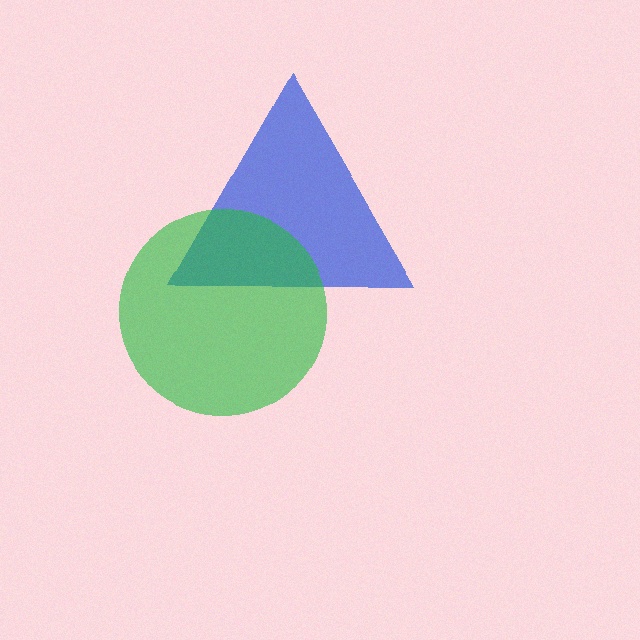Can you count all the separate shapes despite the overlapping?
Yes, there are 2 separate shapes.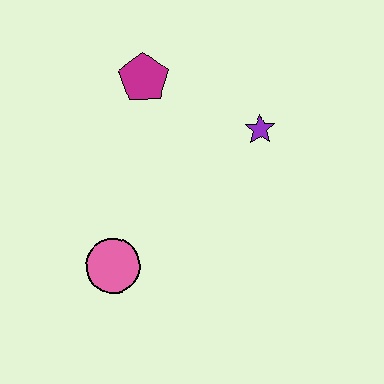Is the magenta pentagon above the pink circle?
Yes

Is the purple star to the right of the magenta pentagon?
Yes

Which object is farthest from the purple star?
The pink circle is farthest from the purple star.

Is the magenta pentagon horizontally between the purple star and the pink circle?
Yes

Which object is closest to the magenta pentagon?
The purple star is closest to the magenta pentagon.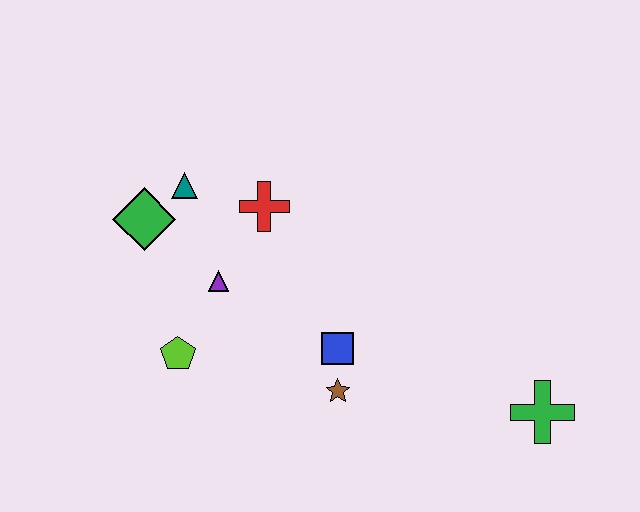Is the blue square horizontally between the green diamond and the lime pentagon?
No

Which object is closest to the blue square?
The brown star is closest to the blue square.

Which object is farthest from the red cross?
The green cross is farthest from the red cross.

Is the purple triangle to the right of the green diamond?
Yes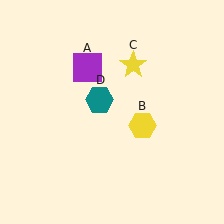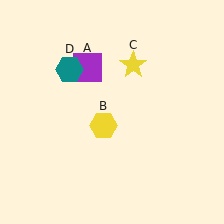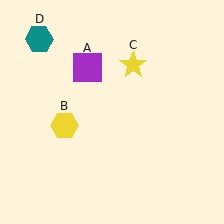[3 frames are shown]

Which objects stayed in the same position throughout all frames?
Purple square (object A) and yellow star (object C) remained stationary.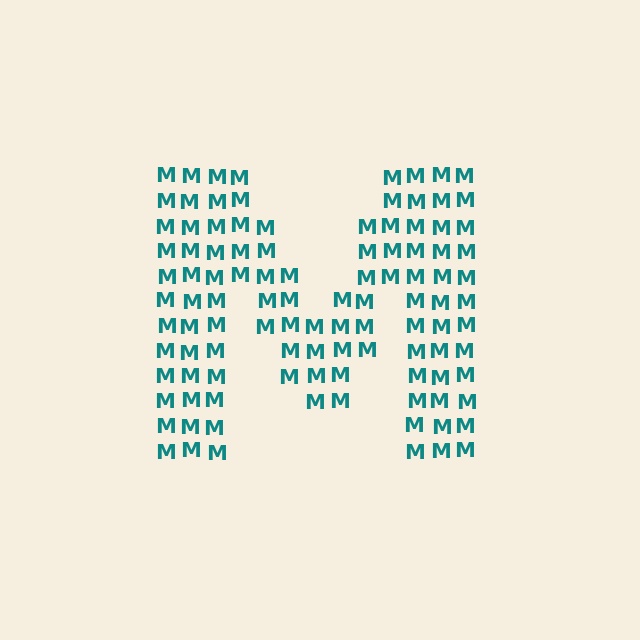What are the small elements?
The small elements are letter M's.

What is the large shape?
The large shape is the letter M.